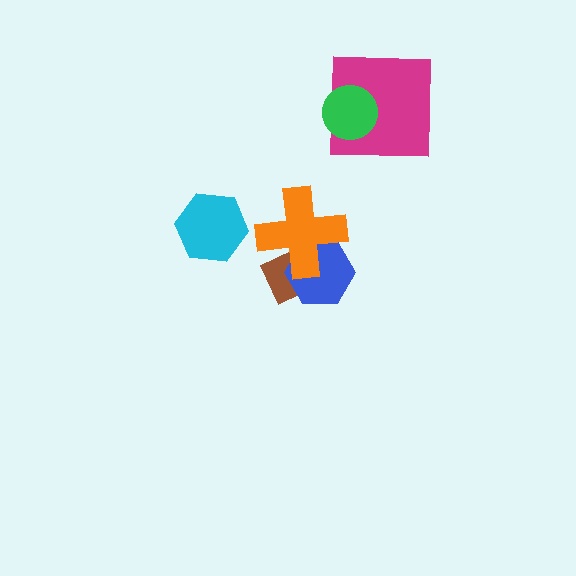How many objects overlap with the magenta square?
1 object overlaps with the magenta square.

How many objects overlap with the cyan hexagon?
0 objects overlap with the cyan hexagon.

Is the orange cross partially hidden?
No, no other shape covers it.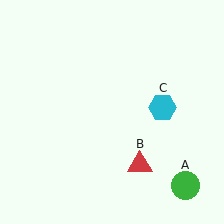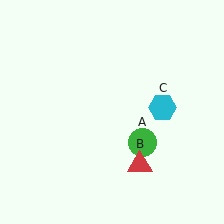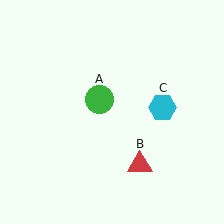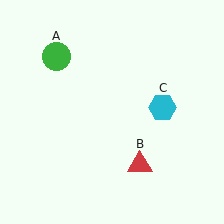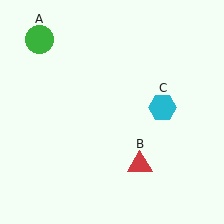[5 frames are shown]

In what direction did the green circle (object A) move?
The green circle (object A) moved up and to the left.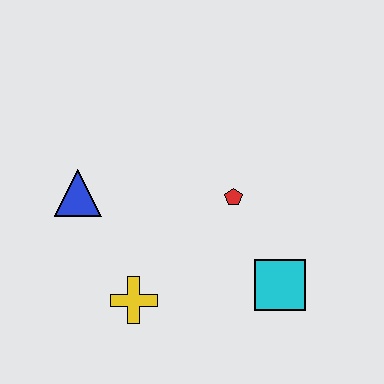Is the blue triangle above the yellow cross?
Yes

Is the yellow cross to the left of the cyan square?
Yes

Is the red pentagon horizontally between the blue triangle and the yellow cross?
No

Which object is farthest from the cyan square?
The blue triangle is farthest from the cyan square.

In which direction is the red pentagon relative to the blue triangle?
The red pentagon is to the right of the blue triangle.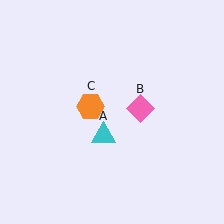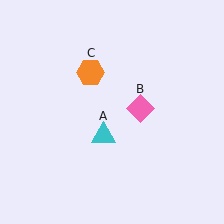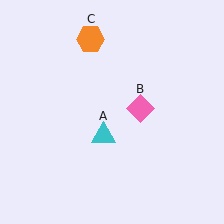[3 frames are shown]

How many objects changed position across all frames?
1 object changed position: orange hexagon (object C).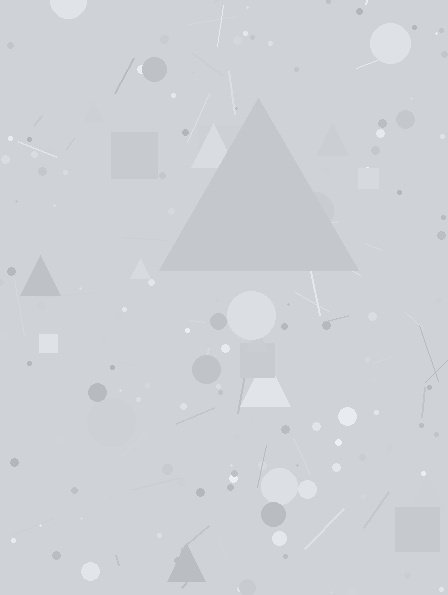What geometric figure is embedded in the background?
A triangle is embedded in the background.